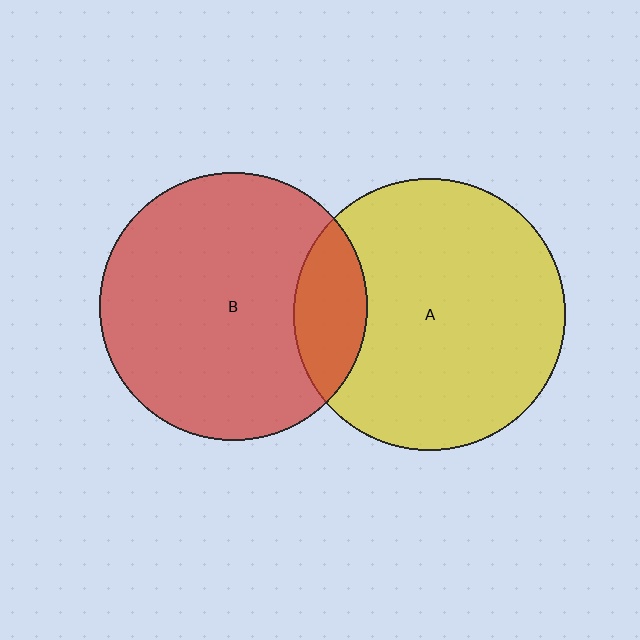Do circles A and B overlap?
Yes.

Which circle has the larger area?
Circle A (yellow).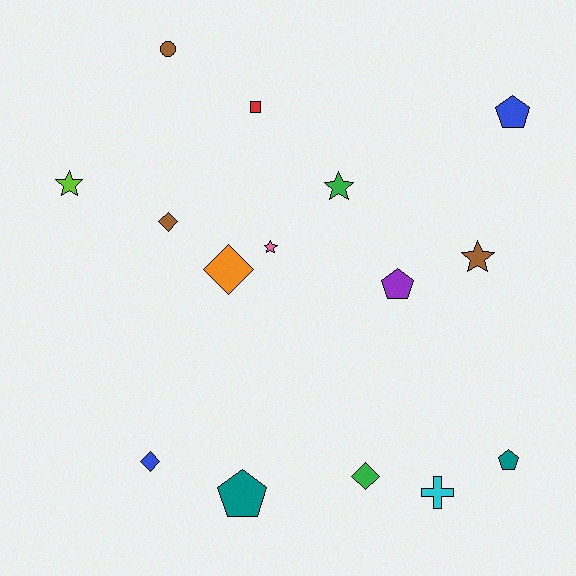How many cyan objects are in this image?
There is 1 cyan object.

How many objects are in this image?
There are 15 objects.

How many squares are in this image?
There is 1 square.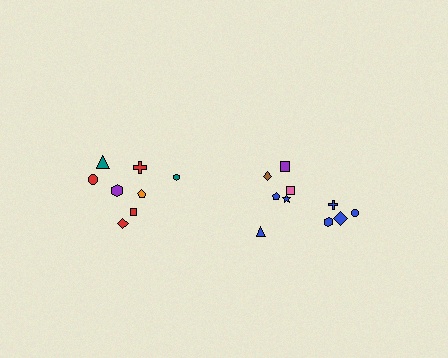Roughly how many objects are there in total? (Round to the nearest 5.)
Roughly 20 objects in total.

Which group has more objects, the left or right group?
The right group.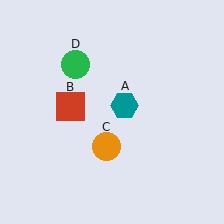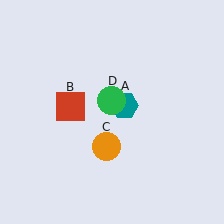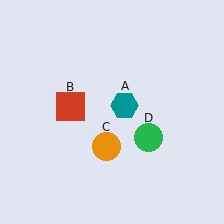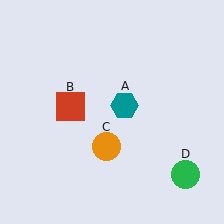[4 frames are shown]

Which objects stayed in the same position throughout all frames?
Teal hexagon (object A) and red square (object B) and orange circle (object C) remained stationary.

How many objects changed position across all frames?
1 object changed position: green circle (object D).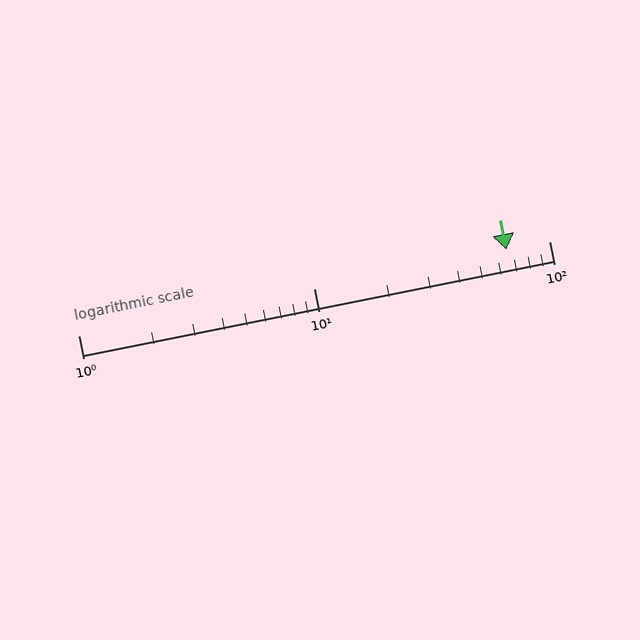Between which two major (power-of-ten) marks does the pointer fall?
The pointer is between 10 and 100.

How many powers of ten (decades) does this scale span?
The scale spans 2 decades, from 1 to 100.